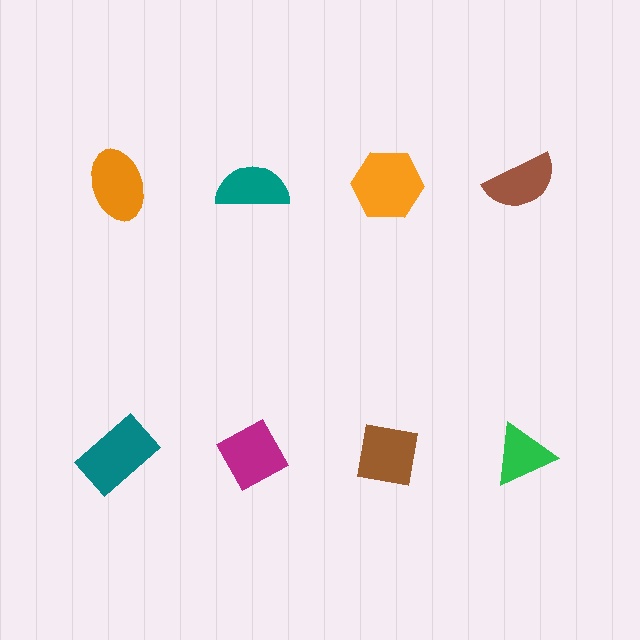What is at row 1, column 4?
A brown semicircle.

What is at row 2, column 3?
A brown square.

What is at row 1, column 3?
An orange hexagon.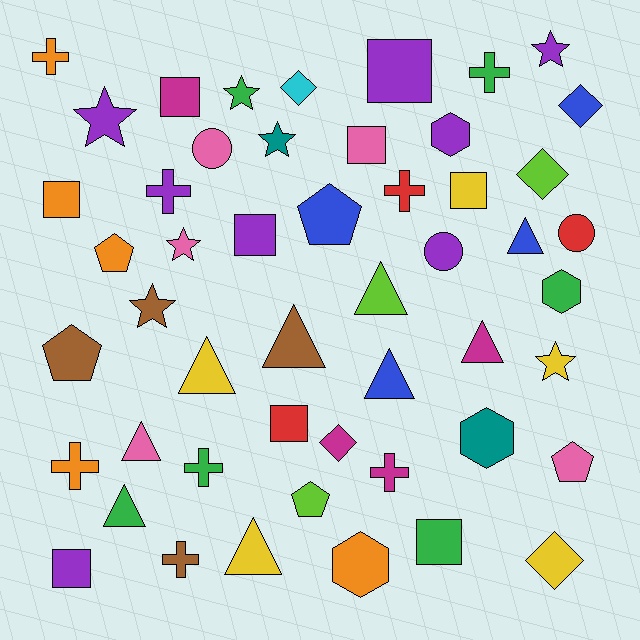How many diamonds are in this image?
There are 5 diamonds.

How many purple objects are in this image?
There are 8 purple objects.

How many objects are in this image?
There are 50 objects.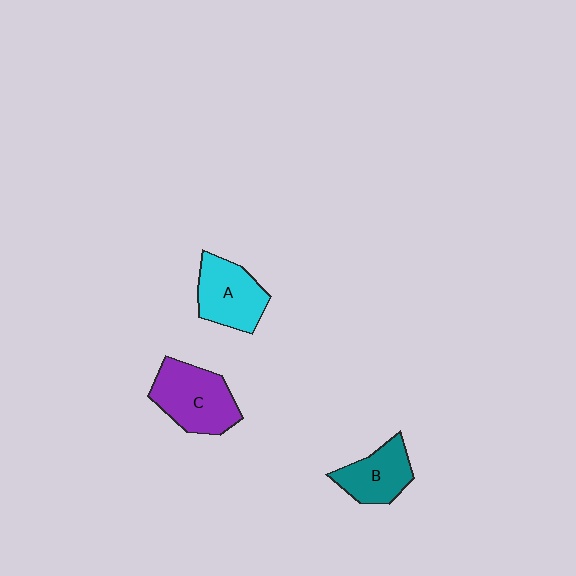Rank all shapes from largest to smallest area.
From largest to smallest: C (purple), A (cyan), B (teal).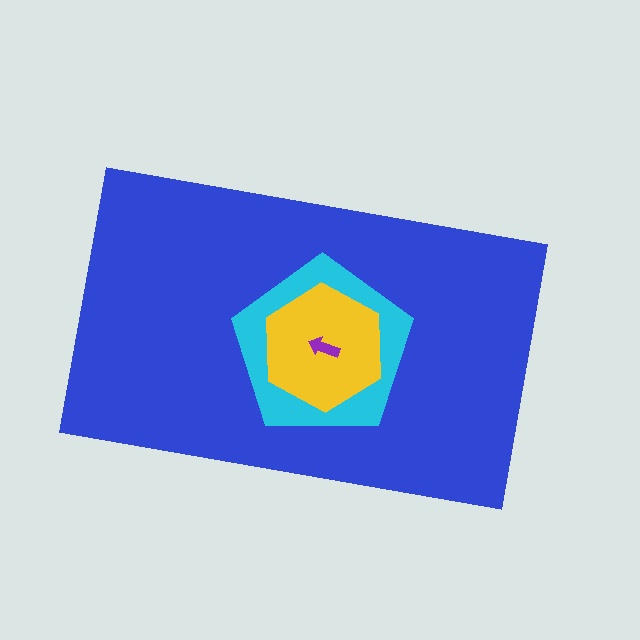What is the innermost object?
The purple arrow.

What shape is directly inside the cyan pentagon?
The yellow hexagon.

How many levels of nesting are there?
4.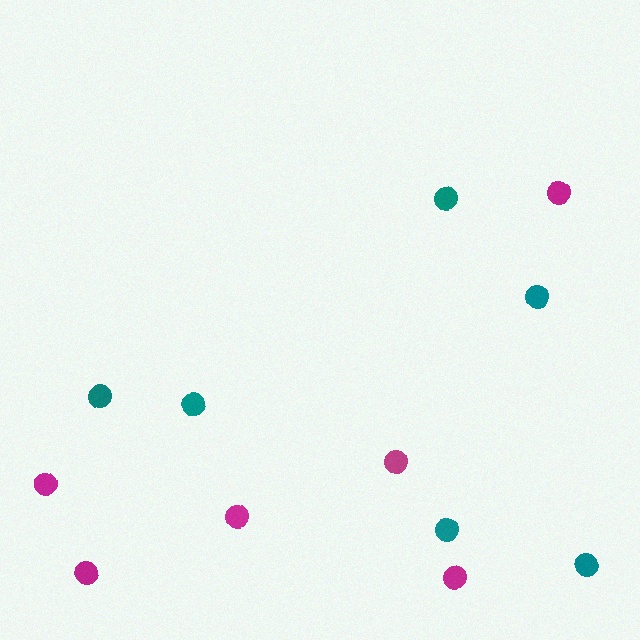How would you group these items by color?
There are 2 groups: one group of magenta circles (6) and one group of teal circles (6).